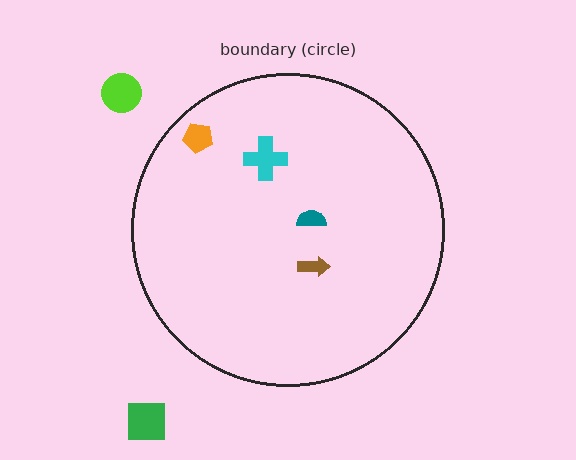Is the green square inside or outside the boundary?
Outside.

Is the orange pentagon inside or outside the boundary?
Inside.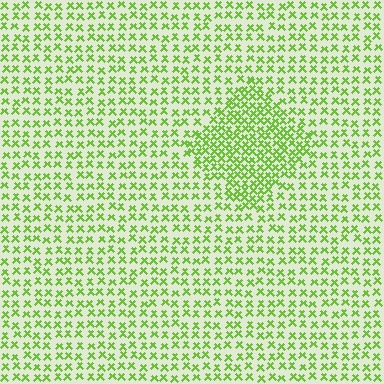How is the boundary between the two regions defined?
The boundary is defined by a change in element density (approximately 1.9x ratio). All elements are the same color, size, and shape.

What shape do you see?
I see a diamond.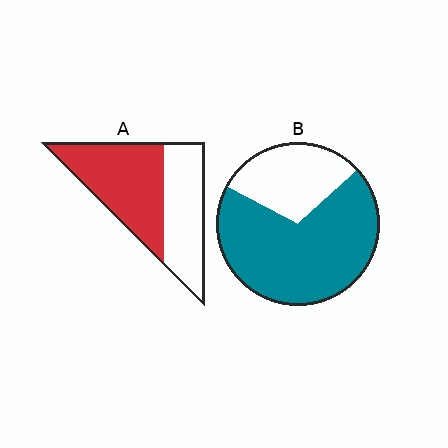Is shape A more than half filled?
Yes.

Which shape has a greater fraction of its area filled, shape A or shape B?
Shape B.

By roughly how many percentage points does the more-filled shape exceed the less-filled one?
By roughly 15 percentage points (B over A).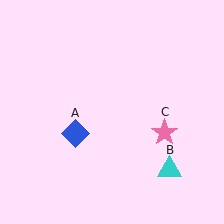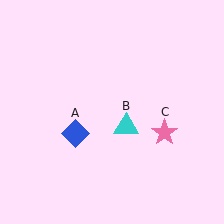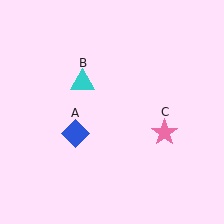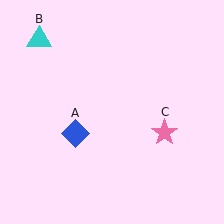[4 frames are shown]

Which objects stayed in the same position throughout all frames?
Blue diamond (object A) and pink star (object C) remained stationary.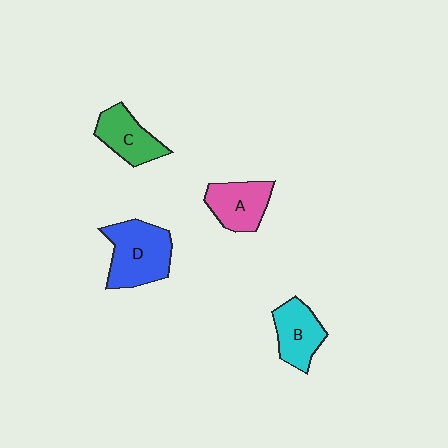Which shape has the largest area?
Shape D (blue).